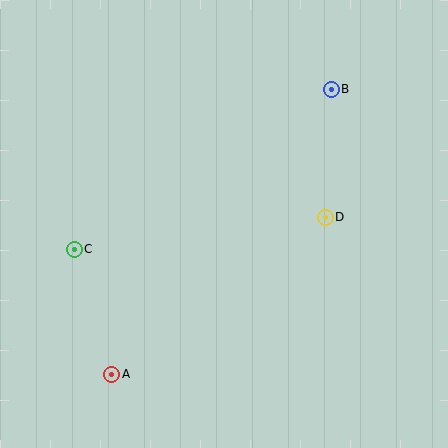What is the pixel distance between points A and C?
The distance between A and C is 130 pixels.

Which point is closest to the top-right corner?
Point B is closest to the top-right corner.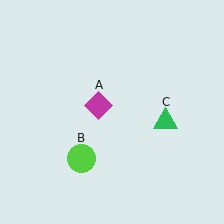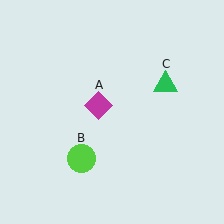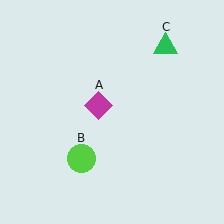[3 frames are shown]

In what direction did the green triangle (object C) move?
The green triangle (object C) moved up.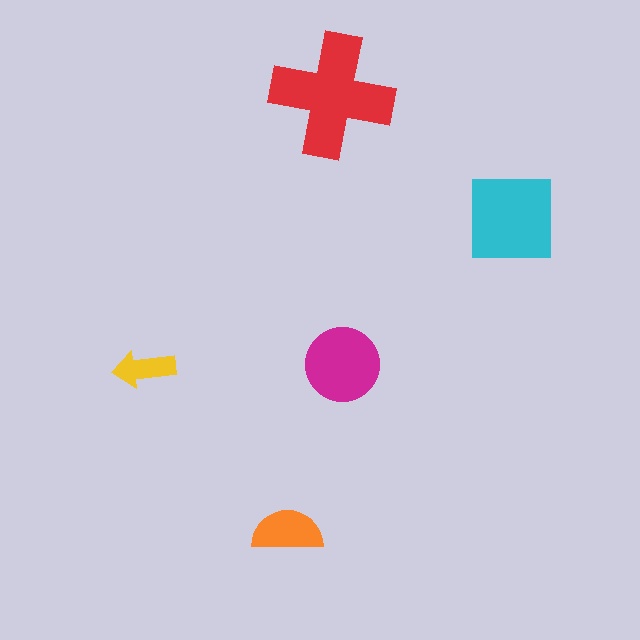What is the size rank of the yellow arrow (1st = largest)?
5th.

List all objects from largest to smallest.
The red cross, the cyan square, the magenta circle, the orange semicircle, the yellow arrow.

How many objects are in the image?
There are 5 objects in the image.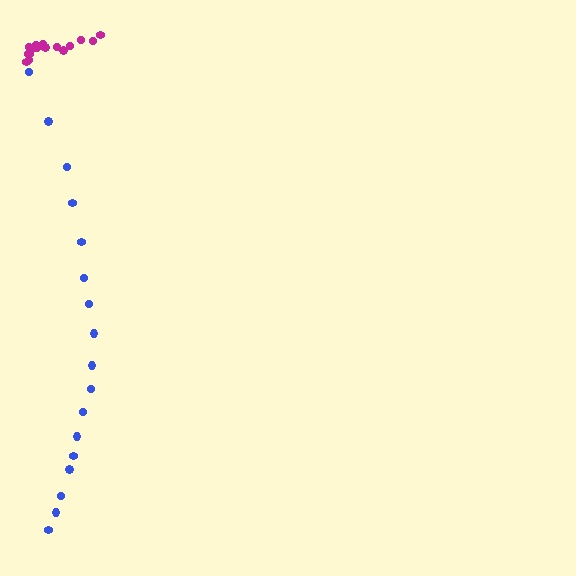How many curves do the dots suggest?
There are 2 distinct paths.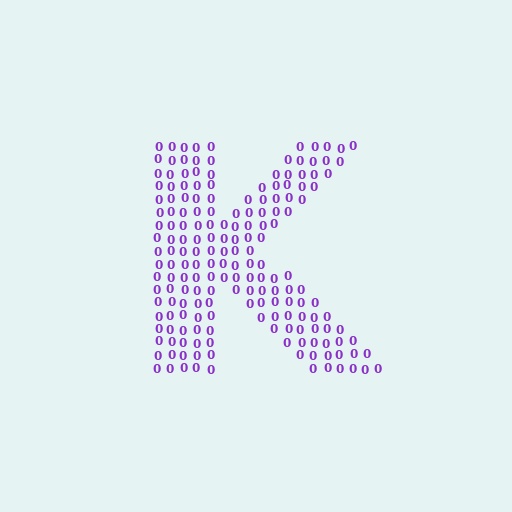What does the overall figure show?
The overall figure shows the letter K.